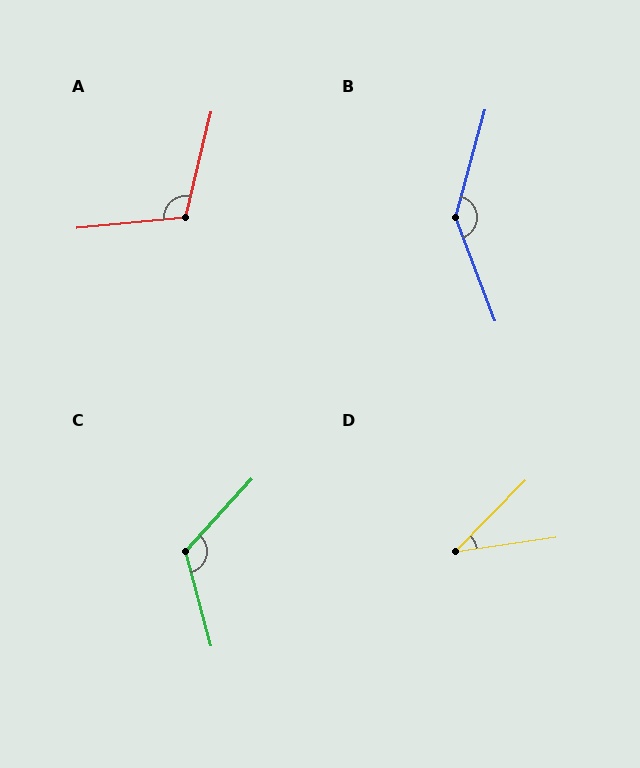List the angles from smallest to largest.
D (37°), A (110°), C (122°), B (144°).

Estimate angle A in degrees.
Approximately 110 degrees.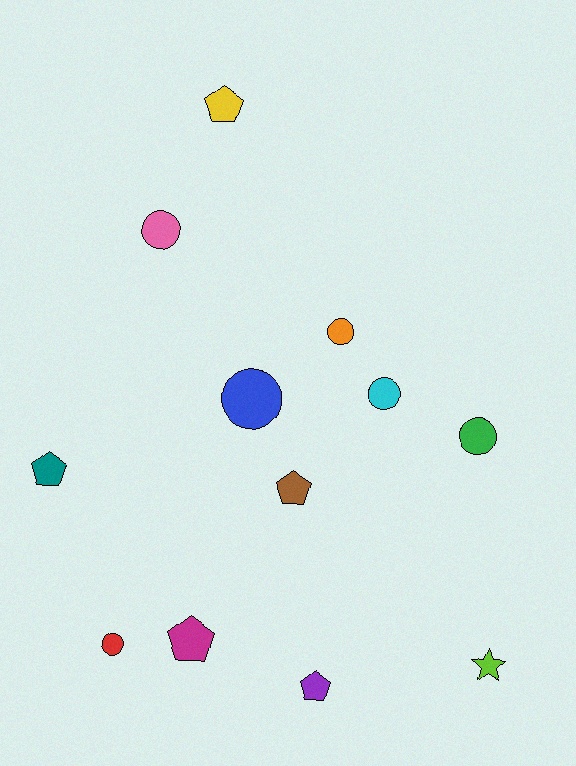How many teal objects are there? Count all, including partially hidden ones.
There is 1 teal object.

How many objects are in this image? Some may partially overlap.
There are 12 objects.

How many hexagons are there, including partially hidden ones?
There are no hexagons.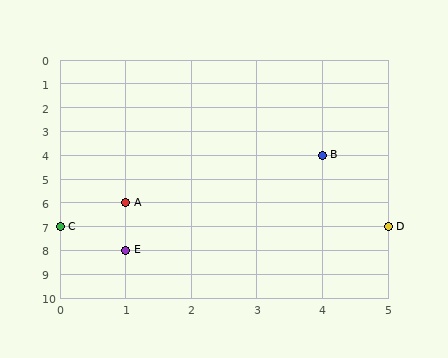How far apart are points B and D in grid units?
Points B and D are 1 column and 3 rows apart (about 3.2 grid units diagonally).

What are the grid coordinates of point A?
Point A is at grid coordinates (1, 6).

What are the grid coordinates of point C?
Point C is at grid coordinates (0, 7).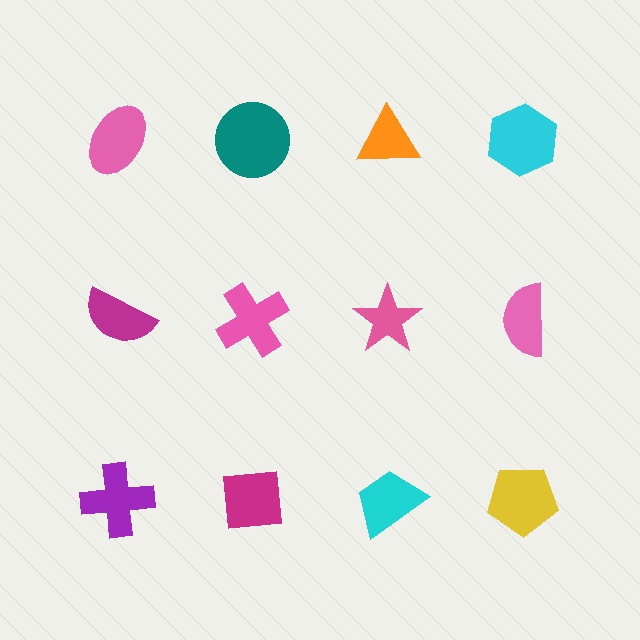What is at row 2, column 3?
A pink star.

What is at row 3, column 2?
A magenta square.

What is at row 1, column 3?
An orange triangle.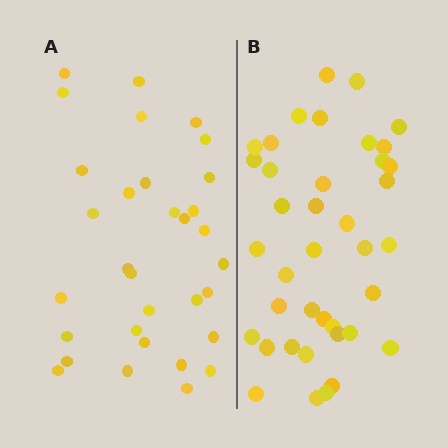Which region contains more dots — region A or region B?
Region B (the right region) has more dots.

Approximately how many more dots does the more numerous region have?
Region B has roughly 8 or so more dots than region A.